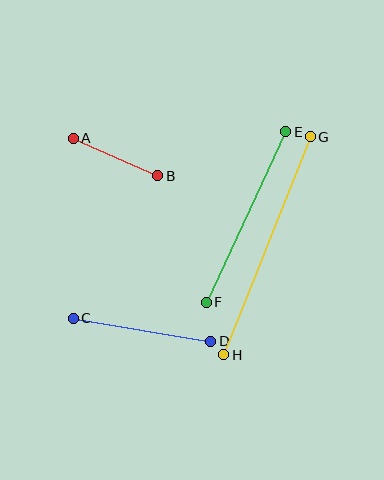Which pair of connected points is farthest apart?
Points G and H are farthest apart.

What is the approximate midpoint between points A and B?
The midpoint is at approximately (115, 157) pixels.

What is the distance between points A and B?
The distance is approximately 92 pixels.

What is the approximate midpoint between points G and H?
The midpoint is at approximately (267, 246) pixels.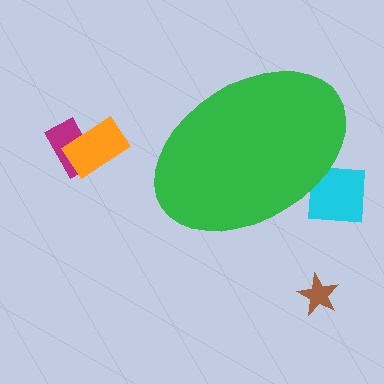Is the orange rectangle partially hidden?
No, the orange rectangle is fully visible.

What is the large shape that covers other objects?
A green ellipse.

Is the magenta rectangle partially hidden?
No, the magenta rectangle is fully visible.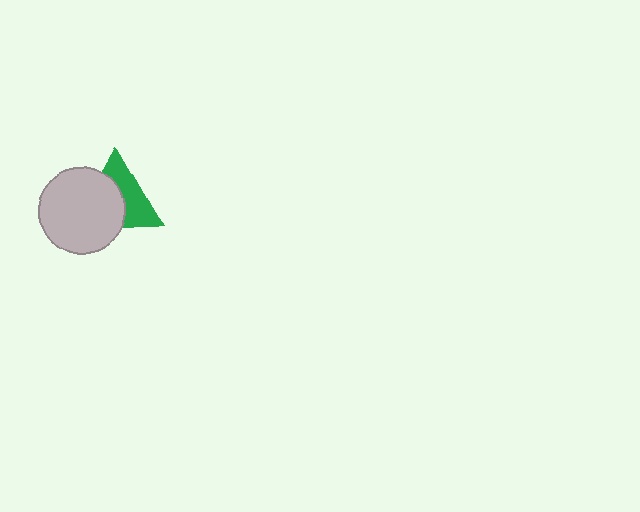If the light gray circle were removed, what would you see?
You would see the complete green triangle.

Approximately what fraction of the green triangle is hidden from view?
Roughly 51% of the green triangle is hidden behind the light gray circle.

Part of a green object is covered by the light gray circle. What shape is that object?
It is a triangle.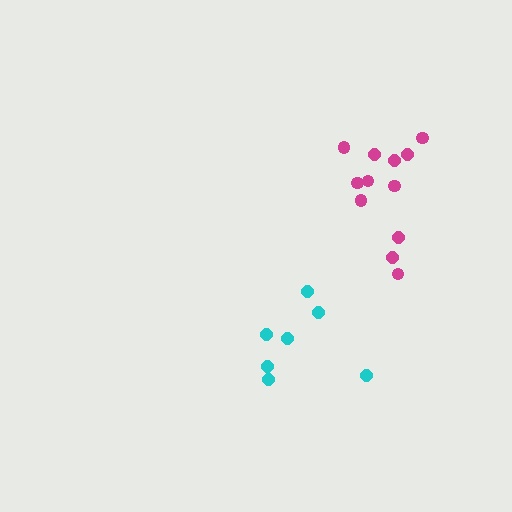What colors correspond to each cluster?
The clusters are colored: magenta, cyan.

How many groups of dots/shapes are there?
There are 2 groups.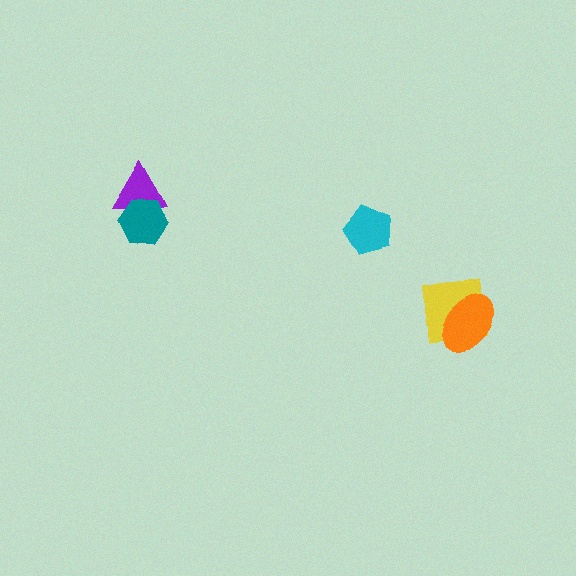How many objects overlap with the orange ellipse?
1 object overlaps with the orange ellipse.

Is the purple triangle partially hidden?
Yes, it is partially covered by another shape.